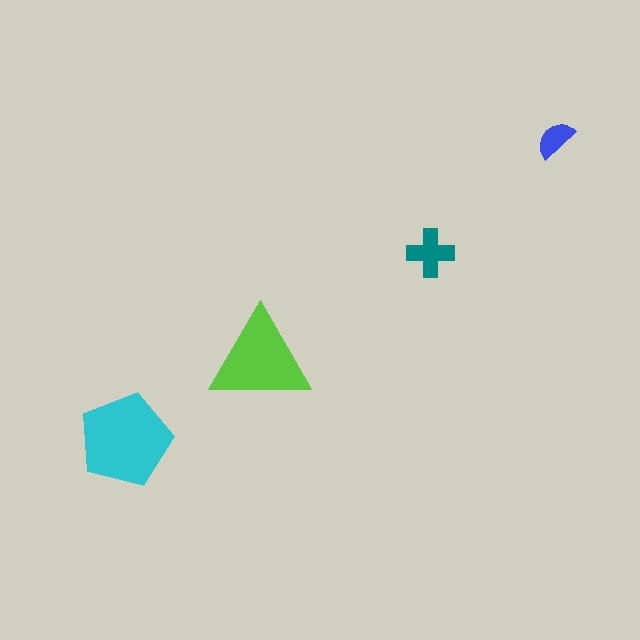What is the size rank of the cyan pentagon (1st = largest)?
1st.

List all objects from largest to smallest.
The cyan pentagon, the lime triangle, the teal cross, the blue semicircle.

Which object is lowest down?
The cyan pentagon is bottommost.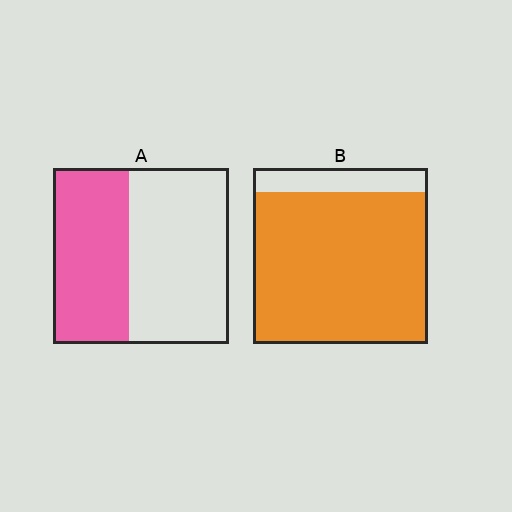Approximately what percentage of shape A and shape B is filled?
A is approximately 45% and B is approximately 85%.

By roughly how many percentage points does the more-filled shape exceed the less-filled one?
By roughly 45 percentage points (B over A).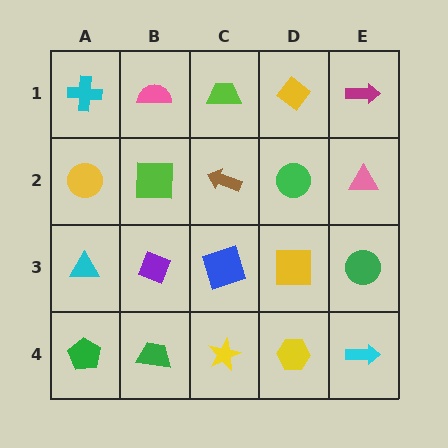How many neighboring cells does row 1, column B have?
3.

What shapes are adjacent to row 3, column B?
A lime square (row 2, column B), a green trapezoid (row 4, column B), a cyan triangle (row 3, column A), a blue square (row 3, column C).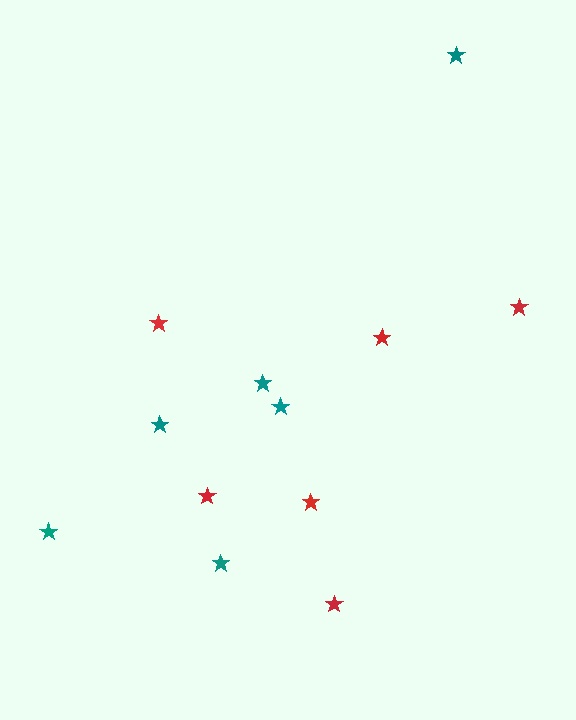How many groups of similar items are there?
There are 2 groups: one group of red stars (6) and one group of teal stars (6).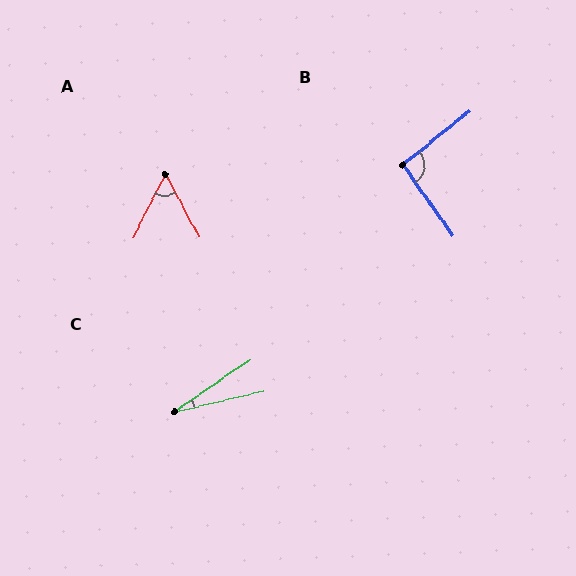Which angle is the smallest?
C, at approximately 21 degrees.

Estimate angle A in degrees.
Approximately 55 degrees.